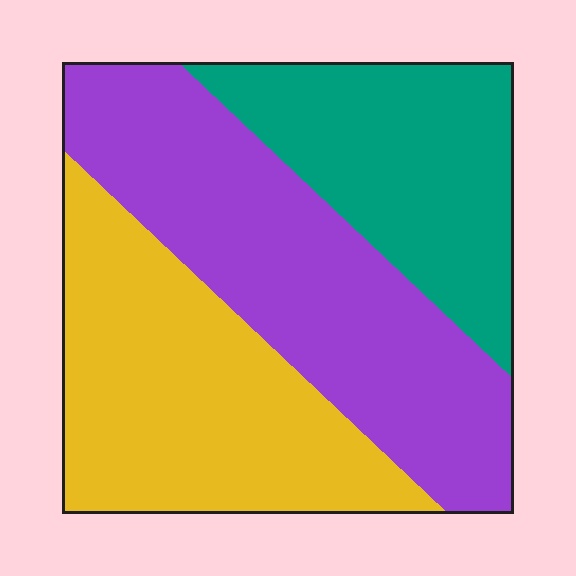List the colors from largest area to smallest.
From largest to smallest: purple, yellow, teal.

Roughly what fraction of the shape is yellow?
Yellow covers roughly 35% of the shape.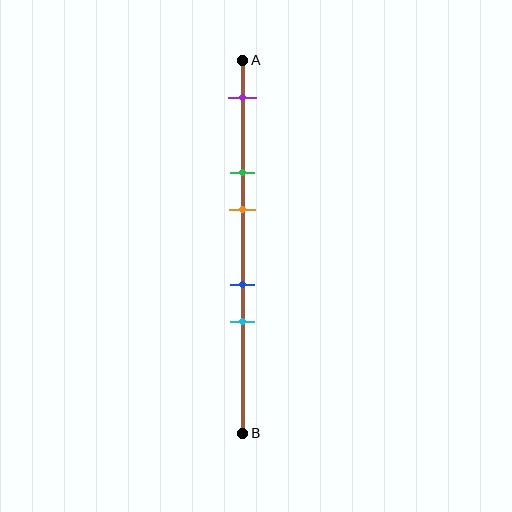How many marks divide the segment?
There are 5 marks dividing the segment.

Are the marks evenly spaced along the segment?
No, the marks are not evenly spaced.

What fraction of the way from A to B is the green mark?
The green mark is approximately 30% (0.3) of the way from A to B.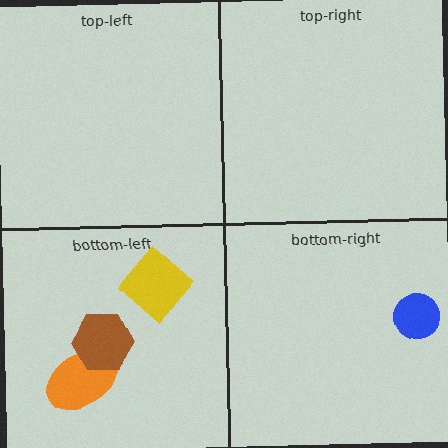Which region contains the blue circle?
The bottom-right region.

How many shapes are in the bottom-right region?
1.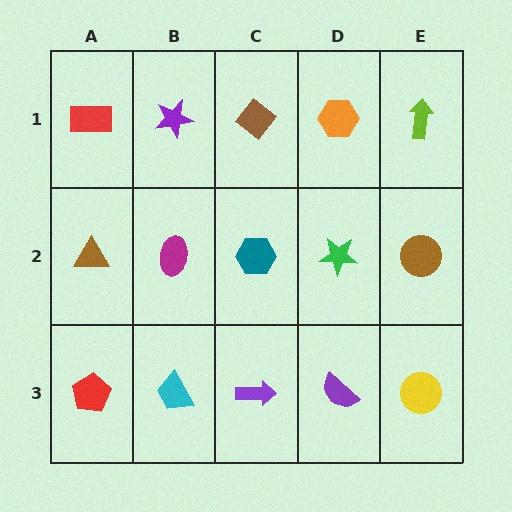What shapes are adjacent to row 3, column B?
A magenta ellipse (row 2, column B), a red pentagon (row 3, column A), a purple arrow (row 3, column C).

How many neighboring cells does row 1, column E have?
2.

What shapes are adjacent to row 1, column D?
A green star (row 2, column D), a brown diamond (row 1, column C), a lime arrow (row 1, column E).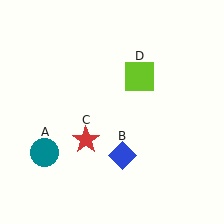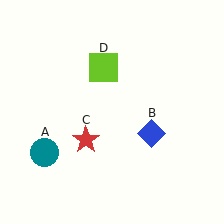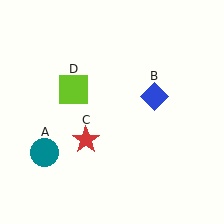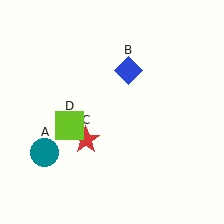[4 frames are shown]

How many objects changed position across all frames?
2 objects changed position: blue diamond (object B), lime square (object D).